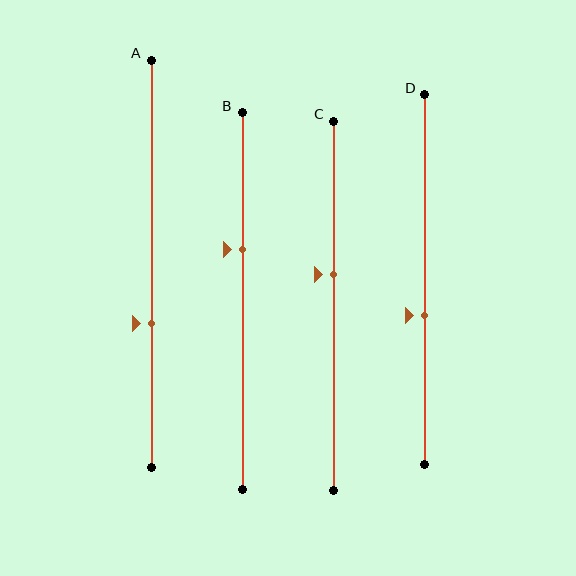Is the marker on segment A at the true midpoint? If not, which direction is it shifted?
No, the marker on segment A is shifted downward by about 15% of the segment length.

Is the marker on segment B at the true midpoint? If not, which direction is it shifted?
No, the marker on segment B is shifted upward by about 14% of the segment length.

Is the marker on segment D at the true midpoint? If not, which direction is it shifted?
No, the marker on segment D is shifted downward by about 10% of the segment length.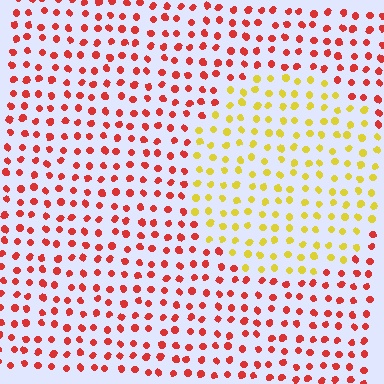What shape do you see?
I see a circle.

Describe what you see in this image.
The image is filled with small red elements in a uniform arrangement. A circle-shaped region is visible where the elements are tinted to a slightly different hue, forming a subtle color boundary.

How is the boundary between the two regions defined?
The boundary is defined purely by a slight shift in hue (about 56 degrees). Spacing, size, and orientation are identical on both sides.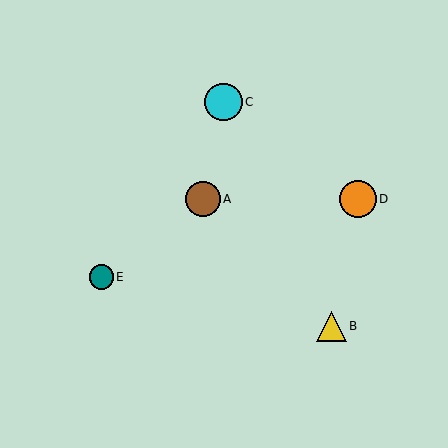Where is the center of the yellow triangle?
The center of the yellow triangle is at (332, 326).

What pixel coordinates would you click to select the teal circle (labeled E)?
Click at (101, 277) to select the teal circle E.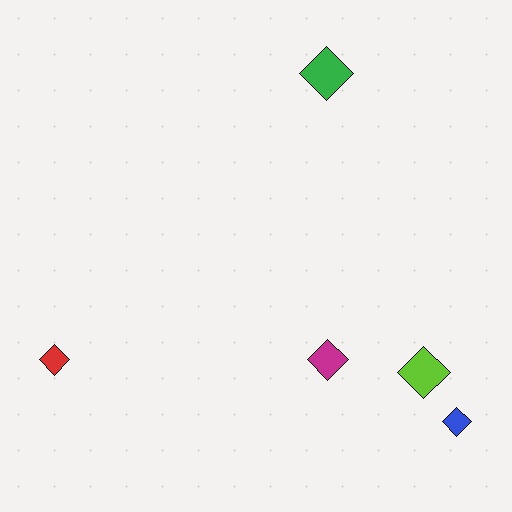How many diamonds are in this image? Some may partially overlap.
There are 5 diamonds.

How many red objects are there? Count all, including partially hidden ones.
There is 1 red object.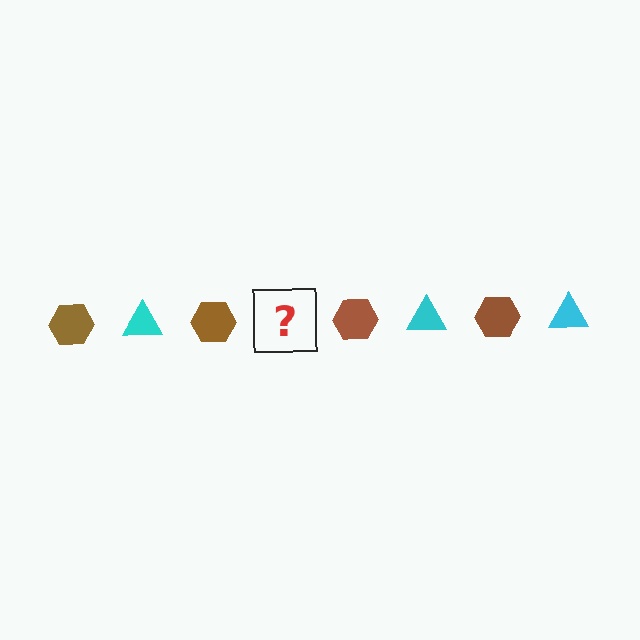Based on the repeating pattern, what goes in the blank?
The blank should be a cyan triangle.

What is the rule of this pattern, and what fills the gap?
The rule is that the pattern alternates between brown hexagon and cyan triangle. The gap should be filled with a cyan triangle.